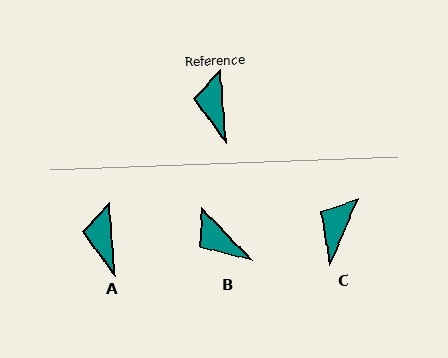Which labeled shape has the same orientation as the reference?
A.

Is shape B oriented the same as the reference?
No, it is off by about 40 degrees.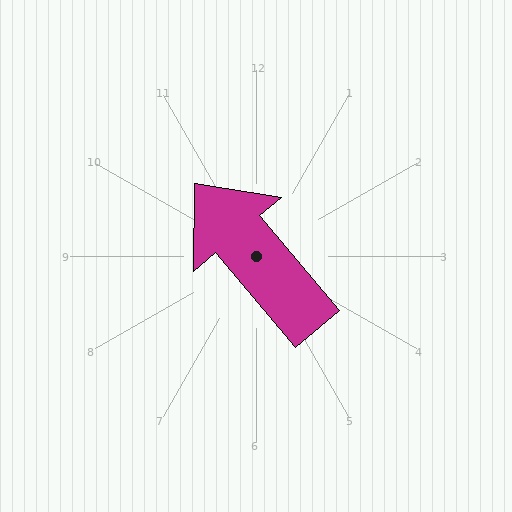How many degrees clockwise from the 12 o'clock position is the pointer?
Approximately 320 degrees.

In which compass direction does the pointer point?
Northwest.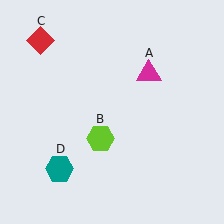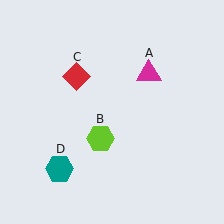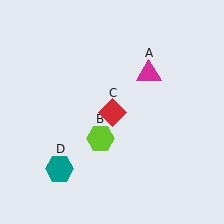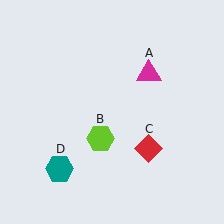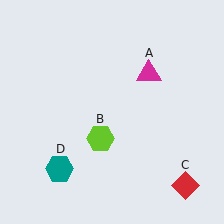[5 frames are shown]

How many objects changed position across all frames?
1 object changed position: red diamond (object C).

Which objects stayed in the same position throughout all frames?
Magenta triangle (object A) and lime hexagon (object B) and teal hexagon (object D) remained stationary.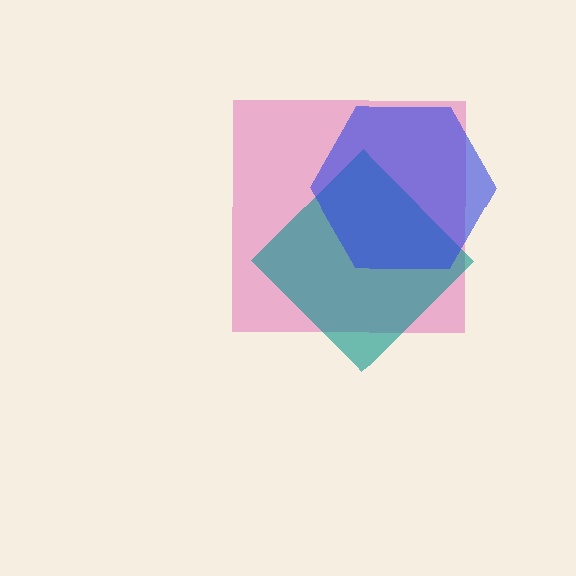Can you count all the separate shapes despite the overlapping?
Yes, there are 3 separate shapes.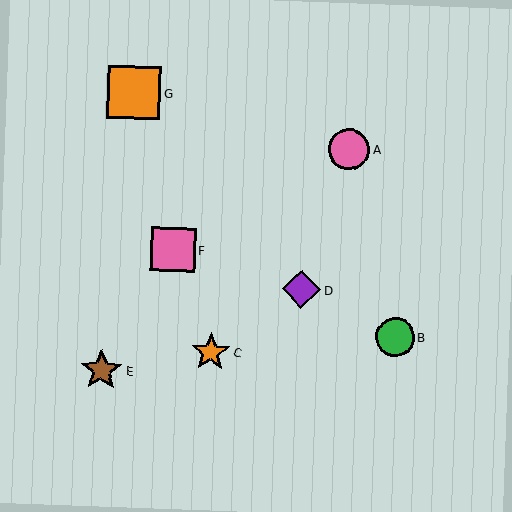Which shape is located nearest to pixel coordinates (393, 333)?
The green circle (labeled B) at (395, 337) is nearest to that location.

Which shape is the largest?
The orange square (labeled G) is the largest.